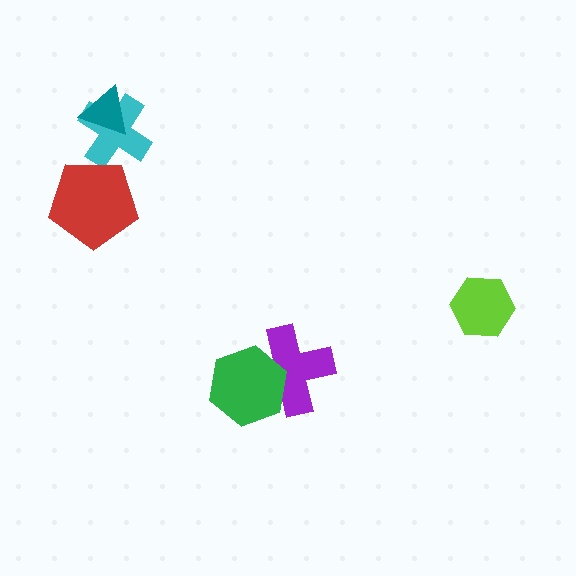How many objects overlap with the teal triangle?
1 object overlaps with the teal triangle.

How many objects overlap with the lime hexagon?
0 objects overlap with the lime hexagon.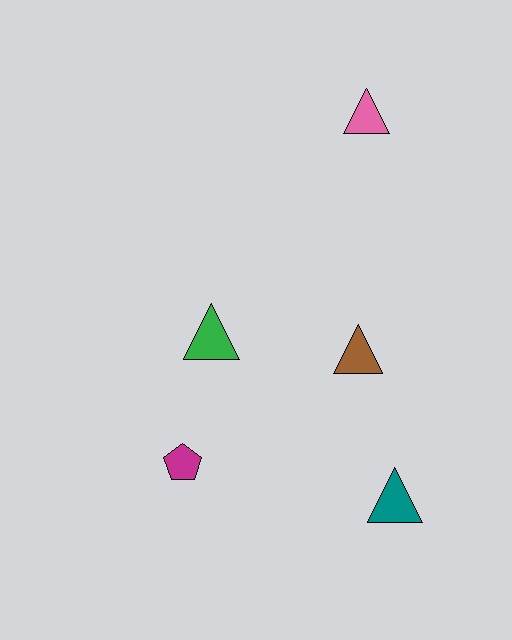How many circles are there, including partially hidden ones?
There are no circles.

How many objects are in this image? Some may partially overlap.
There are 5 objects.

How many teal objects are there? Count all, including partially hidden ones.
There is 1 teal object.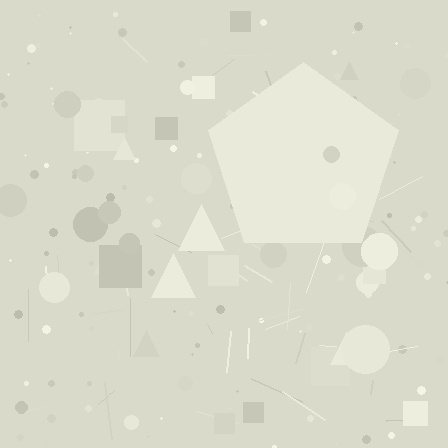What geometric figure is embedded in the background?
A pentagon is embedded in the background.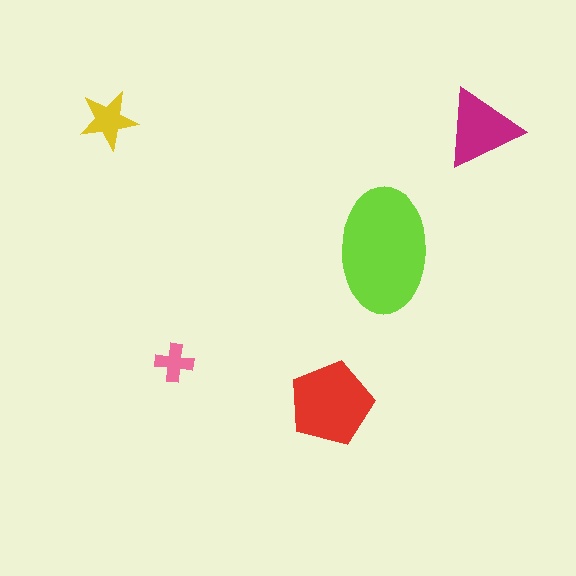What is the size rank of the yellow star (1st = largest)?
4th.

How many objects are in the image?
There are 5 objects in the image.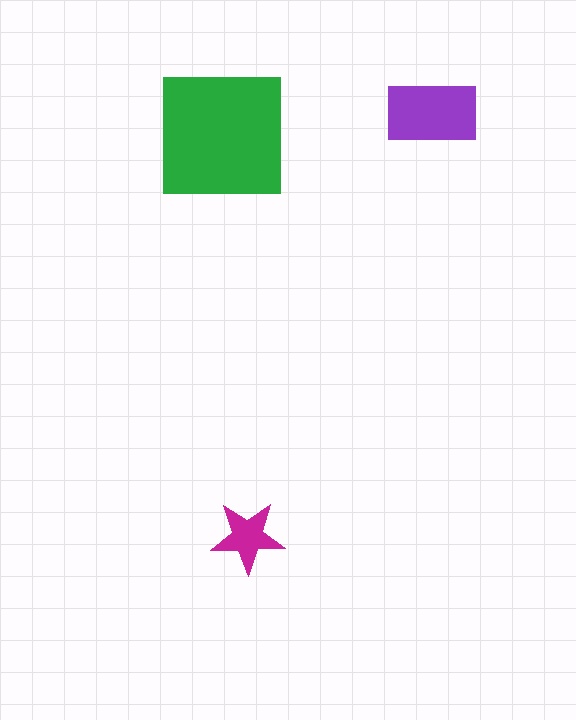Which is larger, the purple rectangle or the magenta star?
The purple rectangle.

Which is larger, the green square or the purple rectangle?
The green square.